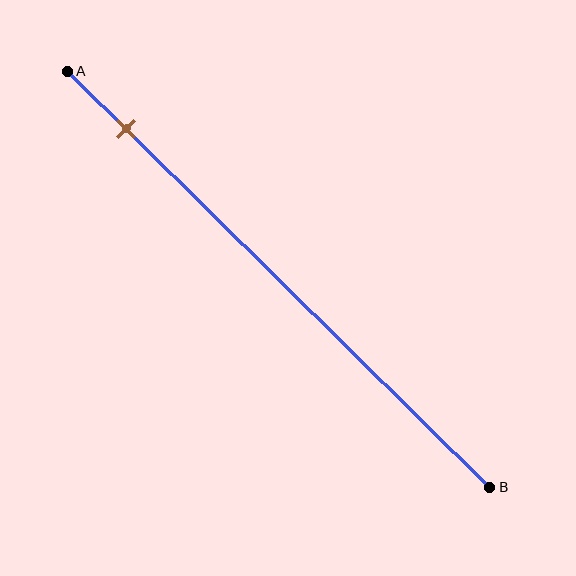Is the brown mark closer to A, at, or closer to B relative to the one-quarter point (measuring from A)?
The brown mark is closer to point A than the one-quarter point of segment AB.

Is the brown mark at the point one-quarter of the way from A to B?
No, the mark is at about 15% from A, not at the 25% one-quarter point.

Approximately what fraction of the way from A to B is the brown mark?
The brown mark is approximately 15% of the way from A to B.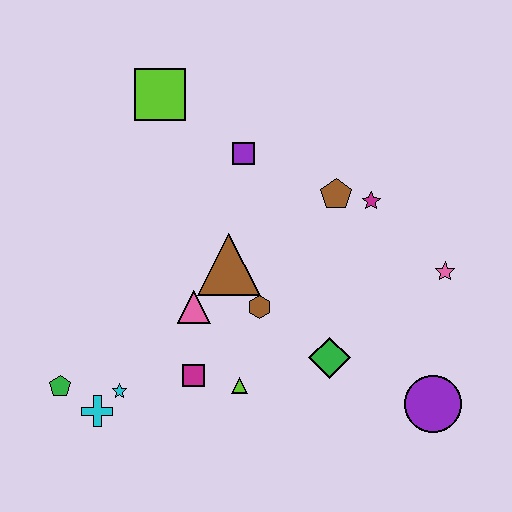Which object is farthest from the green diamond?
The lime square is farthest from the green diamond.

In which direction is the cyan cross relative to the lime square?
The cyan cross is below the lime square.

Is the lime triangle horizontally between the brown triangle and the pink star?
Yes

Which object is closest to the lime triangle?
The magenta square is closest to the lime triangle.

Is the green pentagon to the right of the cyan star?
No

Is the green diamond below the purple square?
Yes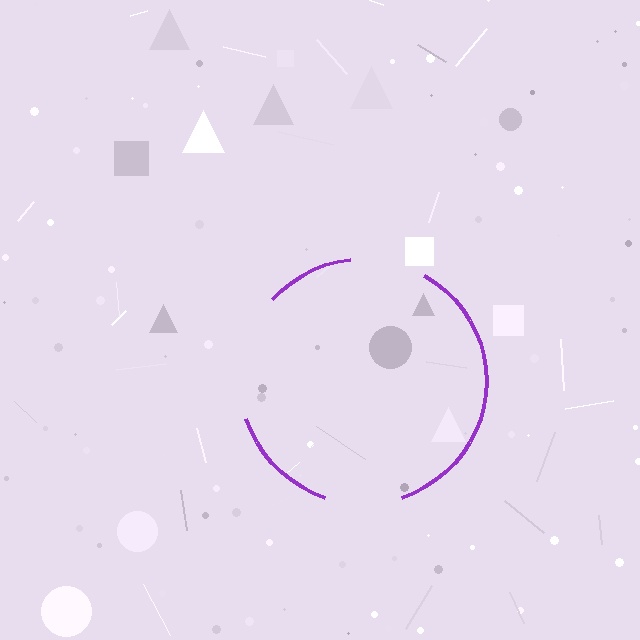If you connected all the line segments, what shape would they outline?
They would outline a circle.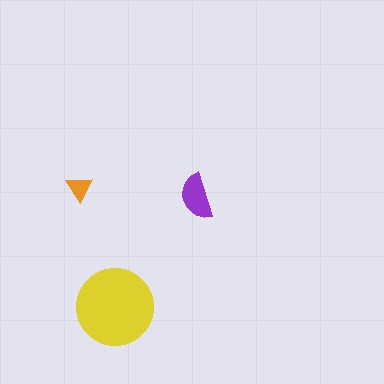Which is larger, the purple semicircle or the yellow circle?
The yellow circle.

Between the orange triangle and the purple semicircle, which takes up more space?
The purple semicircle.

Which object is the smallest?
The orange triangle.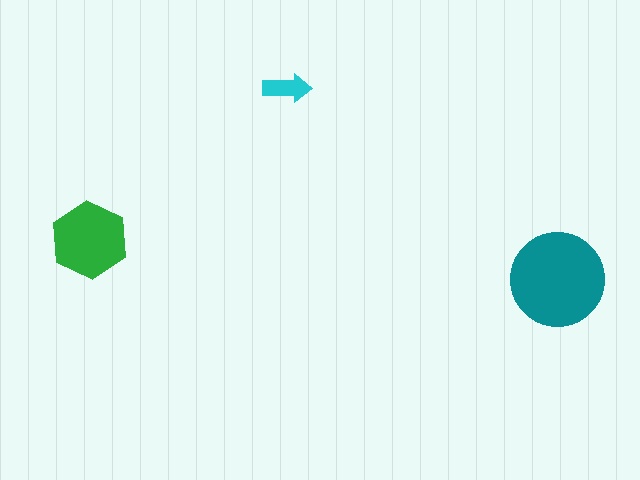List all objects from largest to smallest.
The teal circle, the green hexagon, the cyan arrow.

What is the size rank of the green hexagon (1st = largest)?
2nd.